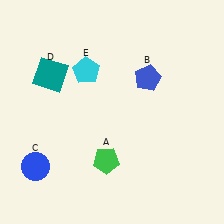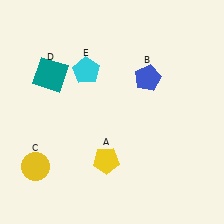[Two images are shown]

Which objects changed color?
A changed from green to yellow. C changed from blue to yellow.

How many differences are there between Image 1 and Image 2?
There are 2 differences between the two images.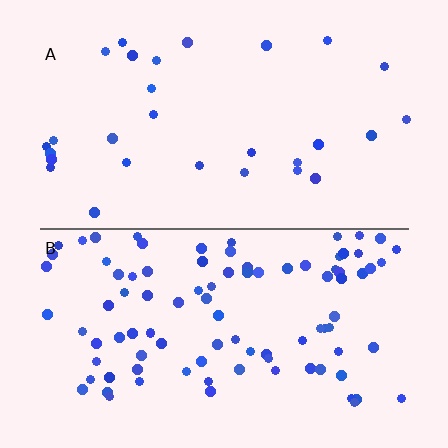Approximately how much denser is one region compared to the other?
Approximately 3.4× — region B over region A.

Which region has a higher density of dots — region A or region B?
B (the bottom).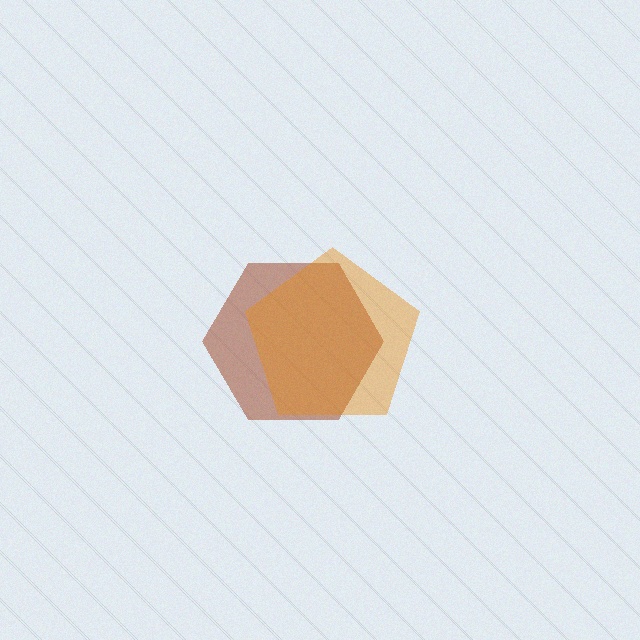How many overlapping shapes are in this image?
There are 2 overlapping shapes in the image.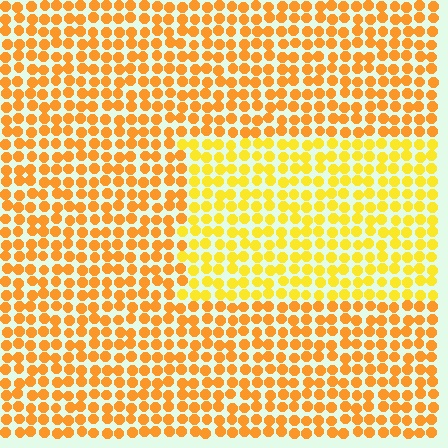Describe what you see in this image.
The image is filled with small orange elements in a uniform arrangement. A rectangle-shaped region is visible where the elements are tinted to a slightly different hue, forming a subtle color boundary.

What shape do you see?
I see a rectangle.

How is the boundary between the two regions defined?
The boundary is defined purely by a slight shift in hue (about 23 degrees). Spacing, size, and orientation are identical on both sides.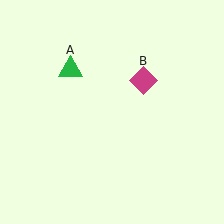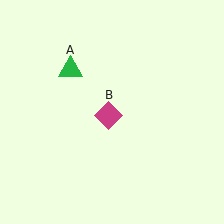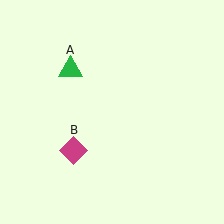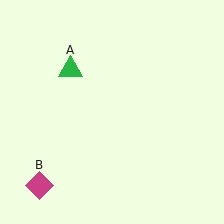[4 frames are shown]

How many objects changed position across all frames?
1 object changed position: magenta diamond (object B).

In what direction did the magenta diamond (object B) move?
The magenta diamond (object B) moved down and to the left.